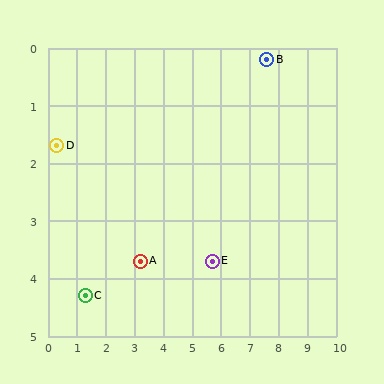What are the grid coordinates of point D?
Point D is at approximately (0.3, 1.7).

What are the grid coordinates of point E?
Point E is at approximately (5.7, 3.7).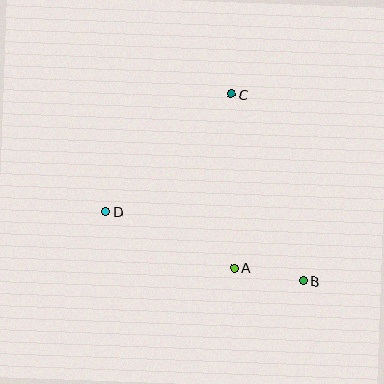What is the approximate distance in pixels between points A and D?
The distance between A and D is approximately 140 pixels.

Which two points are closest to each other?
Points A and B are closest to each other.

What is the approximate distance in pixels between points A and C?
The distance between A and C is approximately 174 pixels.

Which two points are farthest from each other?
Points B and D are farthest from each other.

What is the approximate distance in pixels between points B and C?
The distance between B and C is approximately 200 pixels.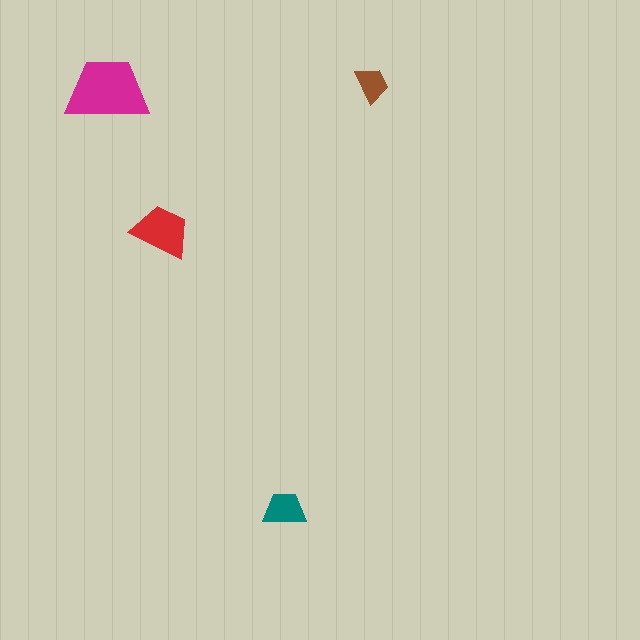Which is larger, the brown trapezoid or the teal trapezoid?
The teal one.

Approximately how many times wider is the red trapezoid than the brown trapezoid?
About 1.5 times wider.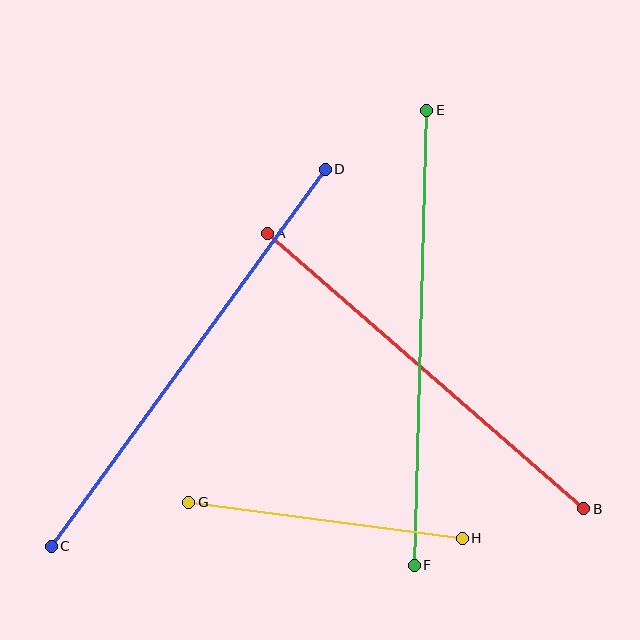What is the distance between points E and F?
The distance is approximately 455 pixels.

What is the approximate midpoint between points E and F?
The midpoint is at approximately (421, 338) pixels.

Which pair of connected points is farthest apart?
Points C and D are farthest apart.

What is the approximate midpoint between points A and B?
The midpoint is at approximately (426, 371) pixels.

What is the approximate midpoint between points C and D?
The midpoint is at approximately (188, 358) pixels.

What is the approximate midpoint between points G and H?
The midpoint is at approximately (326, 520) pixels.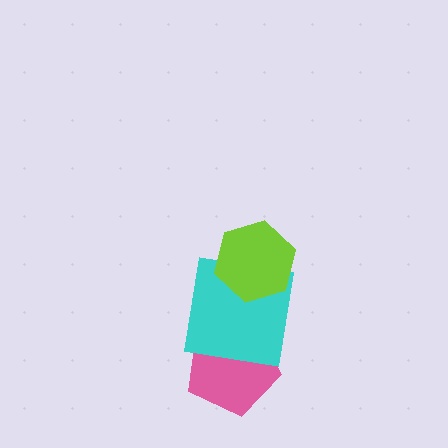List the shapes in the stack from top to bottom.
From top to bottom: the lime hexagon, the cyan square, the pink pentagon.